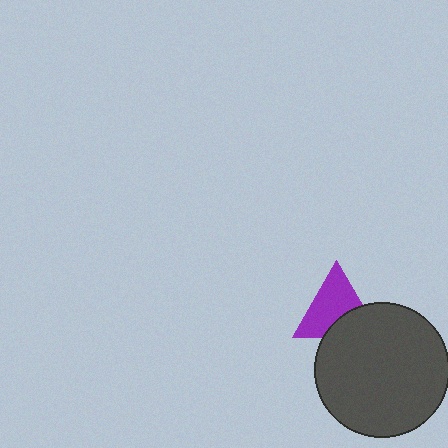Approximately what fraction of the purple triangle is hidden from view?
Roughly 33% of the purple triangle is hidden behind the dark gray circle.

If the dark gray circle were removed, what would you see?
You would see the complete purple triangle.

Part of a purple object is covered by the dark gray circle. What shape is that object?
It is a triangle.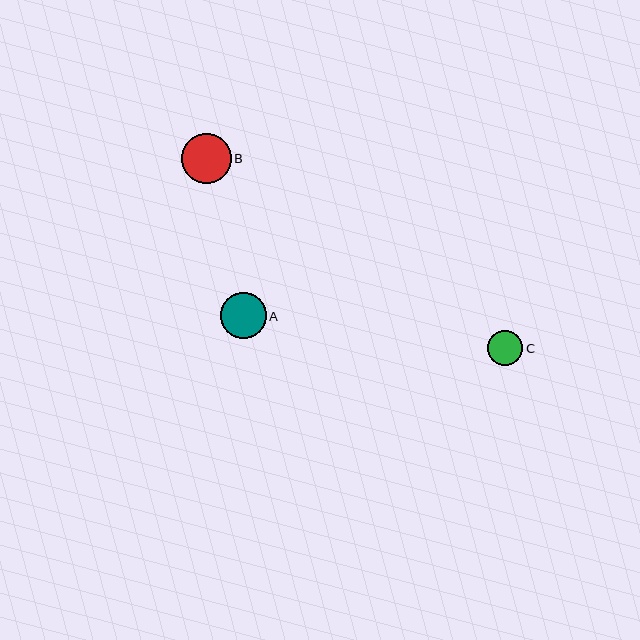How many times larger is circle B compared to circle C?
Circle B is approximately 1.4 times the size of circle C.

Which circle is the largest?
Circle B is the largest with a size of approximately 50 pixels.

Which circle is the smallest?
Circle C is the smallest with a size of approximately 35 pixels.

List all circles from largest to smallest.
From largest to smallest: B, A, C.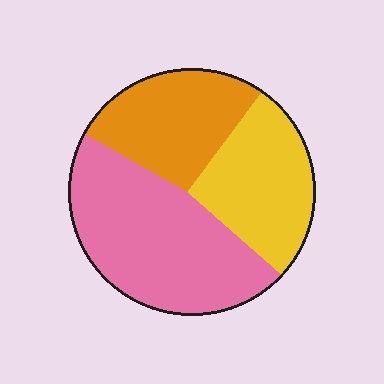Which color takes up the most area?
Pink, at roughly 45%.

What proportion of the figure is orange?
Orange takes up between a sixth and a third of the figure.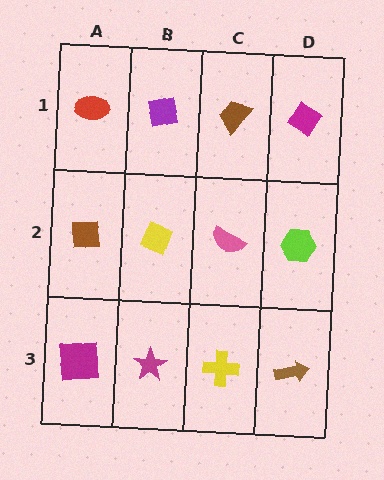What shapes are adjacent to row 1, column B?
A yellow diamond (row 2, column B), a red ellipse (row 1, column A), a brown trapezoid (row 1, column C).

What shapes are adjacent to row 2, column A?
A red ellipse (row 1, column A), a magenta square (row 3, column A), a yellow diamond (row 2, column B).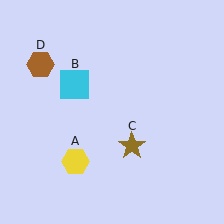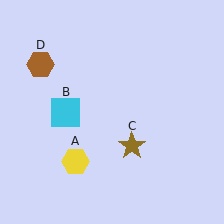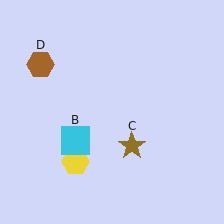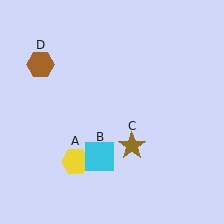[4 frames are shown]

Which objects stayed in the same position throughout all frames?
Yellow hexagon (object A) and brown star (object C) and brown hexagon (object D) remained stationary.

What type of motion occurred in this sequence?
The cyan square (object B) rotated counterclockwise around the center of the scene.